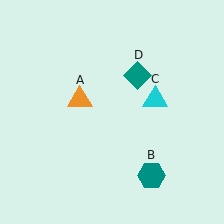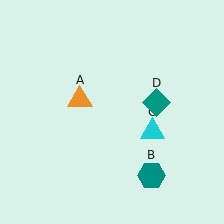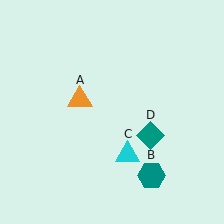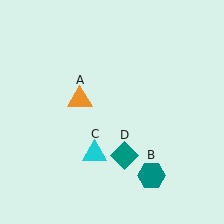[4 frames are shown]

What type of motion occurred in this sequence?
The cyan triangle (object C), teal diamond (object D) rotated clockwise around the center of the scene.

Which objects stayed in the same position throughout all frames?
Orange triangle (object A) and teal hexagon (object B) remained stationary.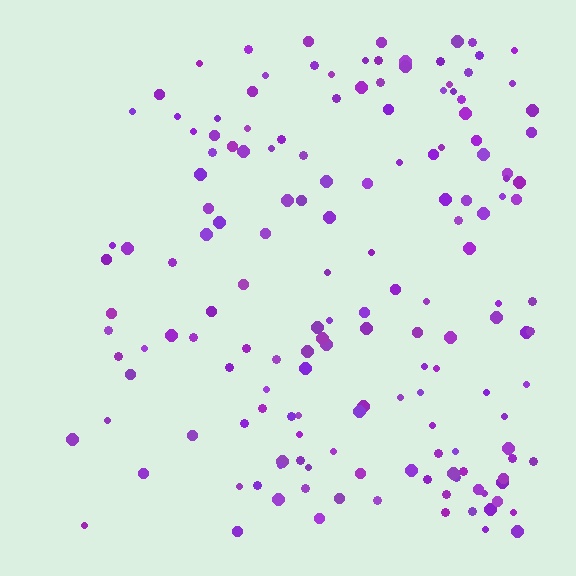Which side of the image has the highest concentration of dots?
The right.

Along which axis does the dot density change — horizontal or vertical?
Horizontal.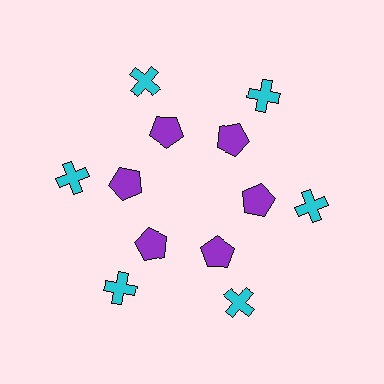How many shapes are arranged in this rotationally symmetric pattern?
There are 12 shapes, arranged in 6 groups of 2.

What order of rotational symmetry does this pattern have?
This pattern has 6-fold rotational symmetry.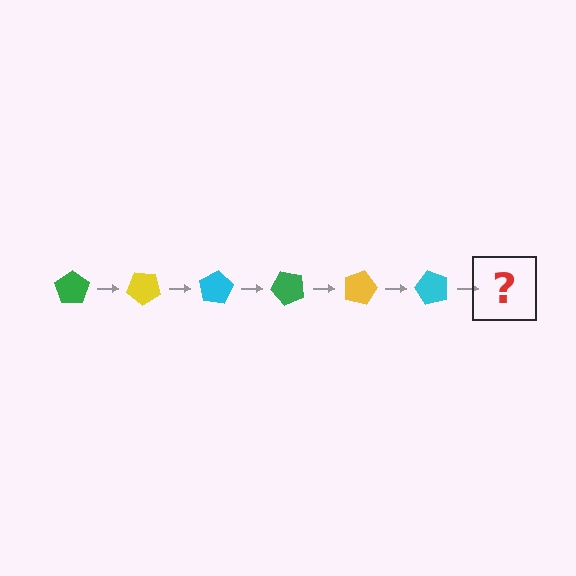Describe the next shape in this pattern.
It should be a green pentagon, rotated 240 degrees from the start.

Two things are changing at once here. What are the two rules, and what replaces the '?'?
The two rules are that it rotates 40 degrees each step and the color cycles through green, yellow, and cyan. The '?' should be a green pentagon, rotated 240 degrees from the start.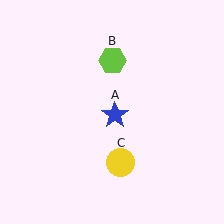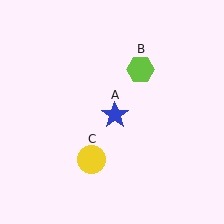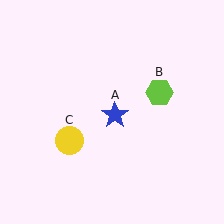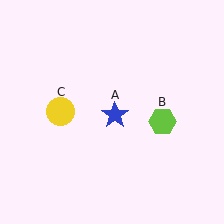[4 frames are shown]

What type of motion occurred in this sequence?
The lime hexagon (object B), yellow circle (object C) rotated clockwise around the center of the scene.